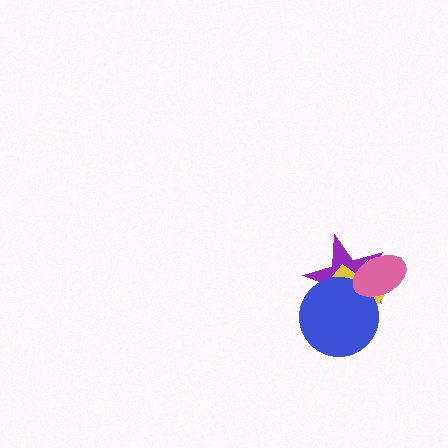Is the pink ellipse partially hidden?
No, no other shape covers it.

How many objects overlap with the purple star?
3 objects overlap with the purple star.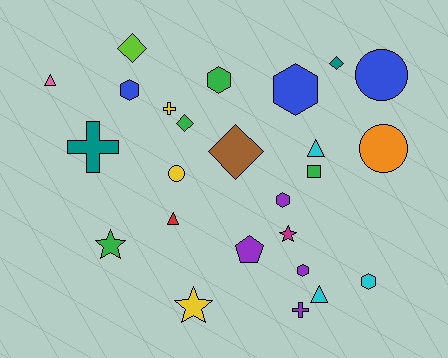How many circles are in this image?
There are 3 circles.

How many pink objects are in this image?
There is 1 pink object.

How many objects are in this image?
There are 25 objects.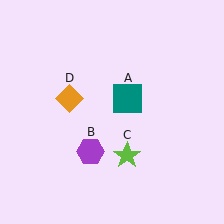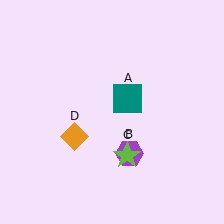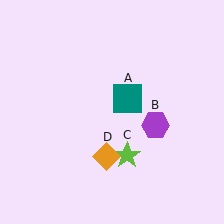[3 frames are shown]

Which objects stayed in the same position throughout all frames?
Teal square (object A) and lime star (object C) remained stationary.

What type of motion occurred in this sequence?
The purple hexagon (object B), orange diamond (object D) rotated counterclockwise around the center of the scene.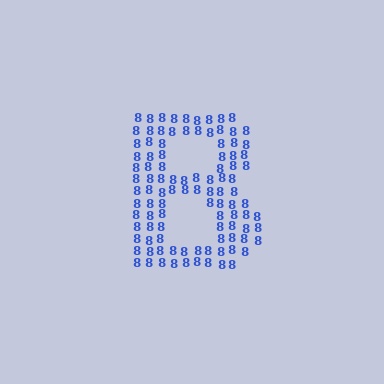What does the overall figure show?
The overall figure shows the letter B.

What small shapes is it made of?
It is made of small digit 8's.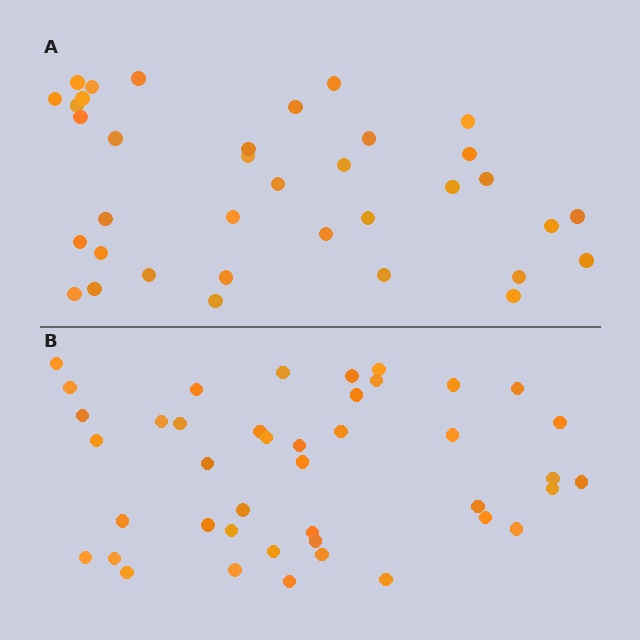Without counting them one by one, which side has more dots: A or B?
Region B (the bottom region) has more dots.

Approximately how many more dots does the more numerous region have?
Region B has about 6 more dots than region A.